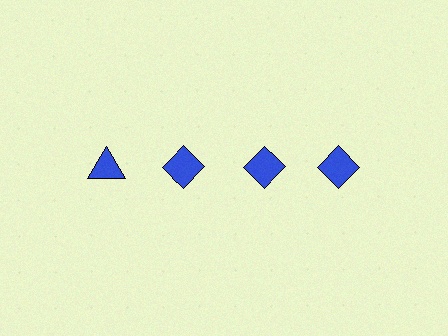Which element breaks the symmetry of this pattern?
The blue triangle in the top row, leftmost column breaks the symmetry. All other shapes are blue diamonds.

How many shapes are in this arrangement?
There are 4 shapes arranged in a grid pattern.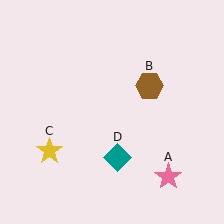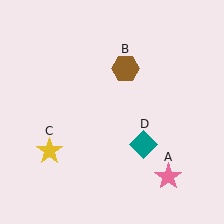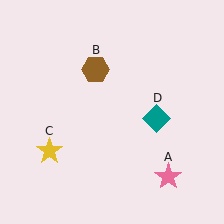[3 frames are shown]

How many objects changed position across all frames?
2 objects changed position: brown hexagon (object B), teal diamond (object D).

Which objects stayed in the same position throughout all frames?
Pink star (object A) and yellow star (object C) remained stationary.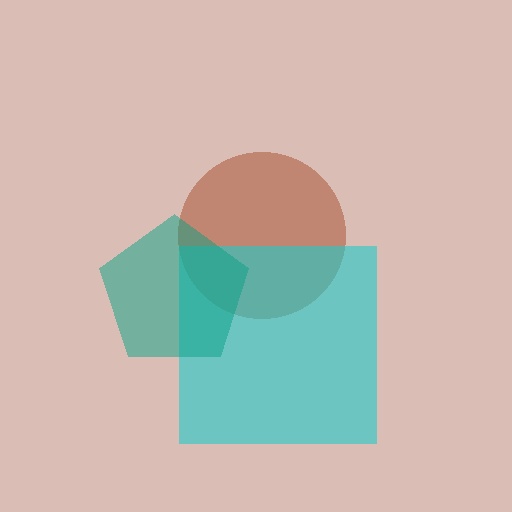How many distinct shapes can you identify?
There are 3 distinct shapes: a brown circle, a cyan square, a teal pentagon.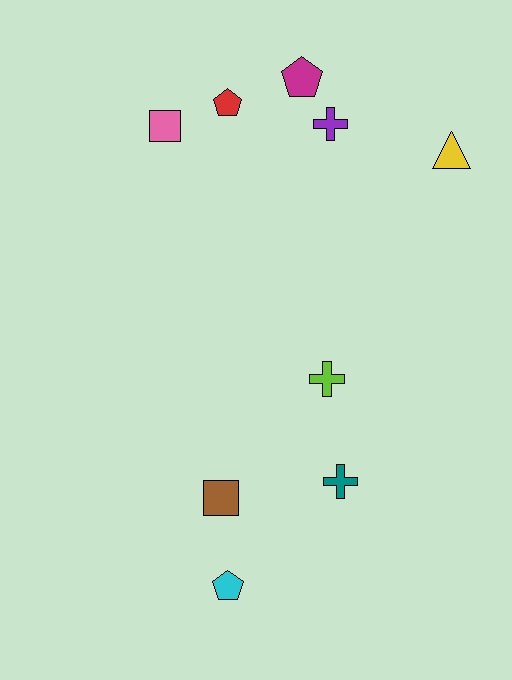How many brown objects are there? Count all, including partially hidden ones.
There is 1 brown object.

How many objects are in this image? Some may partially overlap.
There are 9 objects.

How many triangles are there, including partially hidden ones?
There is 1 triangle.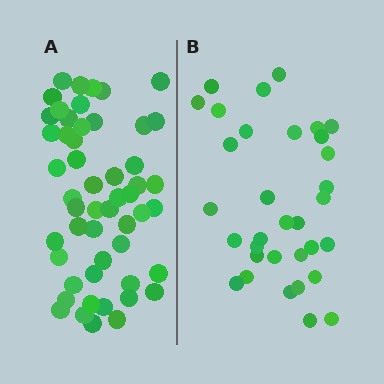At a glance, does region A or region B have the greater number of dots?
Region A (the left region) has more dots.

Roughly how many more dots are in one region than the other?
Region A has approximately 20 more dots than region B.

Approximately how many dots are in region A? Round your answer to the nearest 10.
About 50 dots. (The exact count is 52, which rounds to 50.)